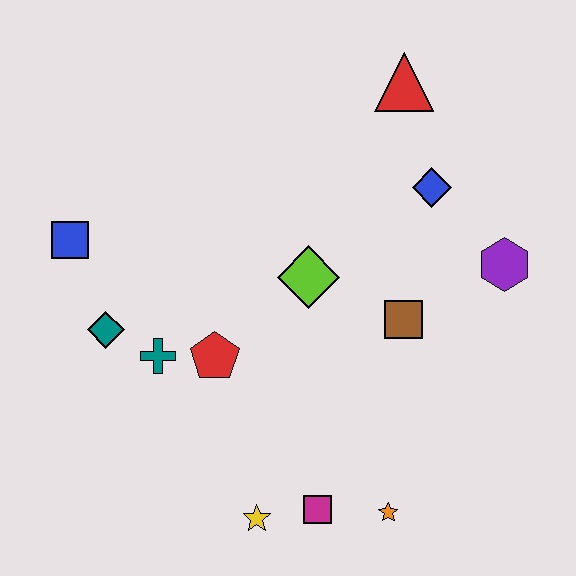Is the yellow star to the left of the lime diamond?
Yes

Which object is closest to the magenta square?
The yellow star is closest to the magenta square.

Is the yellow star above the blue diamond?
No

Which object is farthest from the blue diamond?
The yellow star is farthest from the blue diamond.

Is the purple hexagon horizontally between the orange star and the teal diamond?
No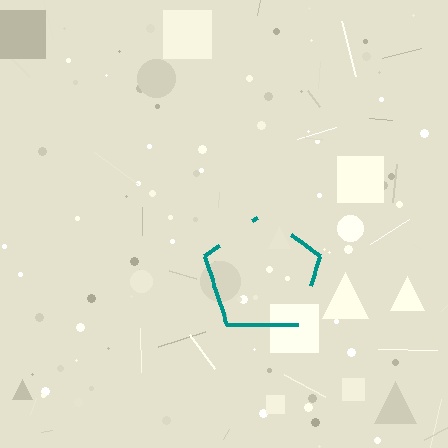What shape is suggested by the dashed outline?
The dashed outline suggests a pentagon.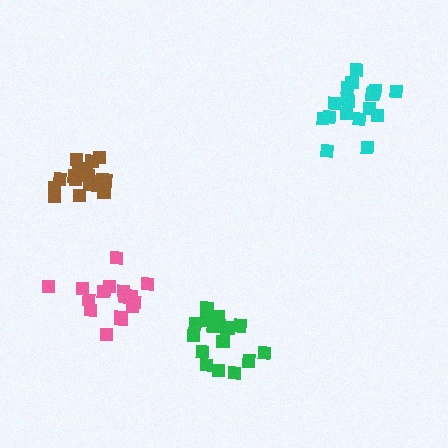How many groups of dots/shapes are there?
There are 4 groups.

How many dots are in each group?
Group 1: 19 dots, Group 2: 17 dots, Group 3: 18 dots, Group 4: 16 dots (70 total).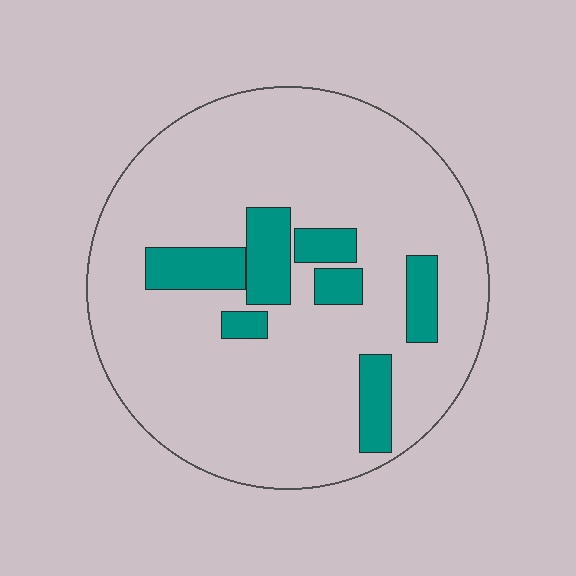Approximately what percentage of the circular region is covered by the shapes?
Approximately 15%.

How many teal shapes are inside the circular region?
7.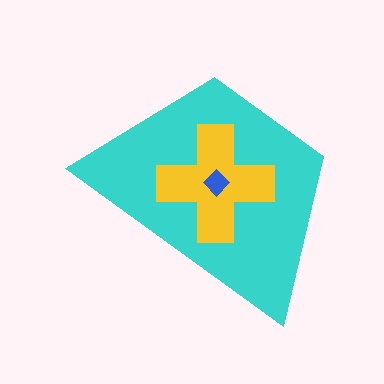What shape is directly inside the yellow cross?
The blue diamond.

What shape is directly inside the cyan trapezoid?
The yellow cross.